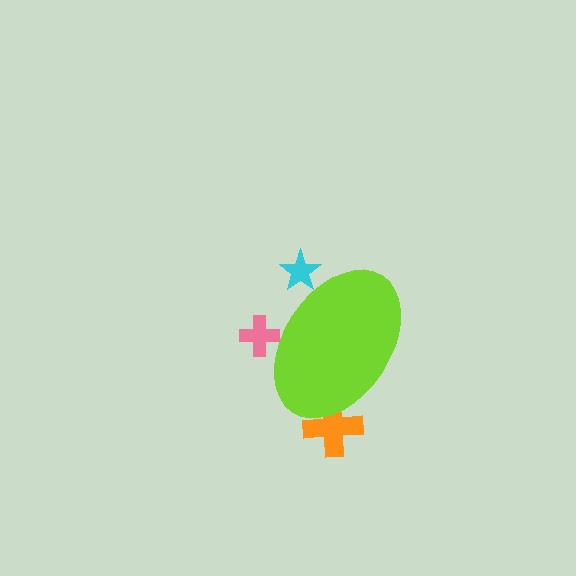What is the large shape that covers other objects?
A lime ellipse.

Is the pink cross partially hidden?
Yes, the pink cross is partially hidden behind the lime ellipse.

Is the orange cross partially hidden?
Yes, the orange cross is partially hidden behind the lime ellipse.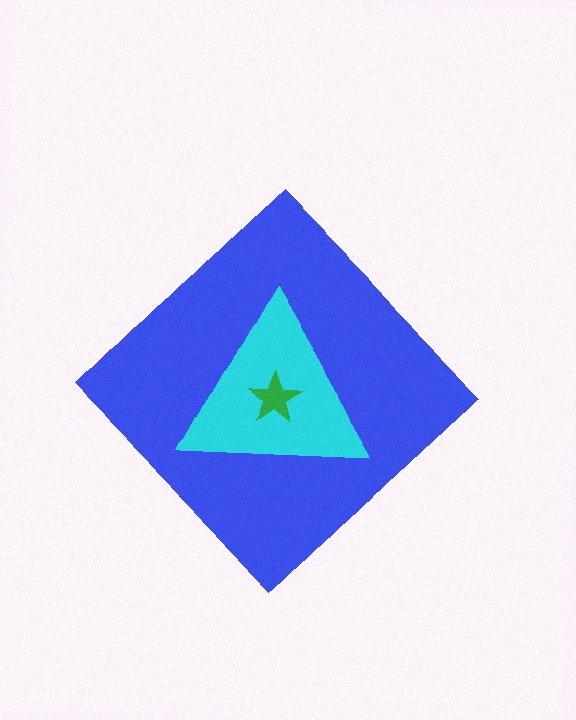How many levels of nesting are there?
3.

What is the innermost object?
The green star.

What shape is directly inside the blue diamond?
The cyan triangle.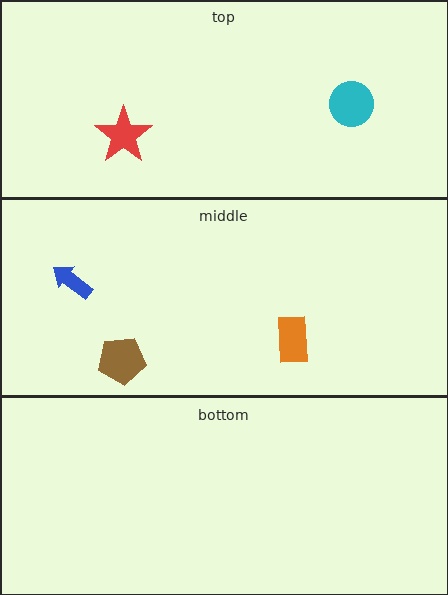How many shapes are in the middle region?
3.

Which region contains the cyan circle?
The top region.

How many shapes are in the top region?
2.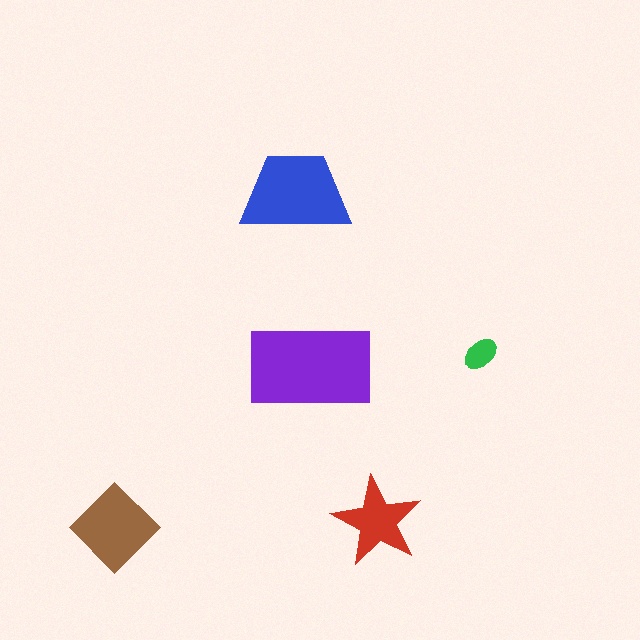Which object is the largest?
The purple rectangle.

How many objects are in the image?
There are 5 objects in the image.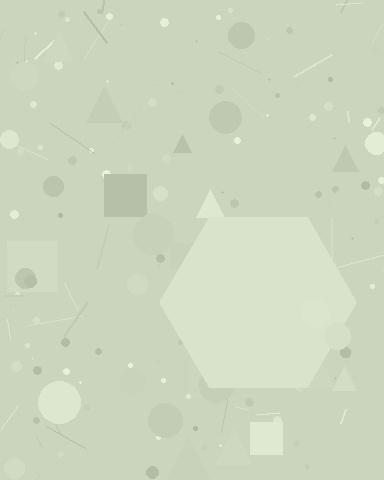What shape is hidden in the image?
A hexagon is hidden in the image.